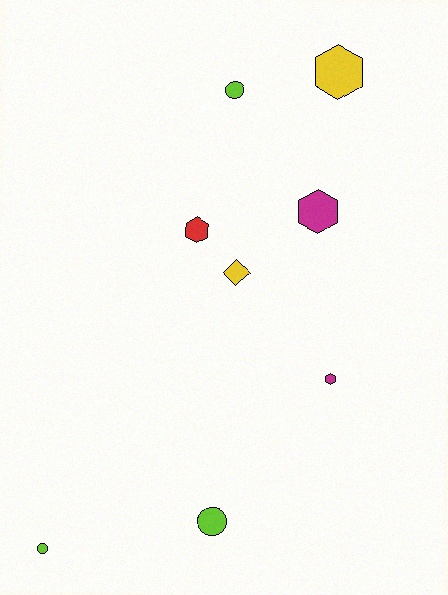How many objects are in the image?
There are 8 objects.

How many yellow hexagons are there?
There is 1 yellow hexagon.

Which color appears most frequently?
Lime, with 3 objects.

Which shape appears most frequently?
Hexagon, with 4 objects.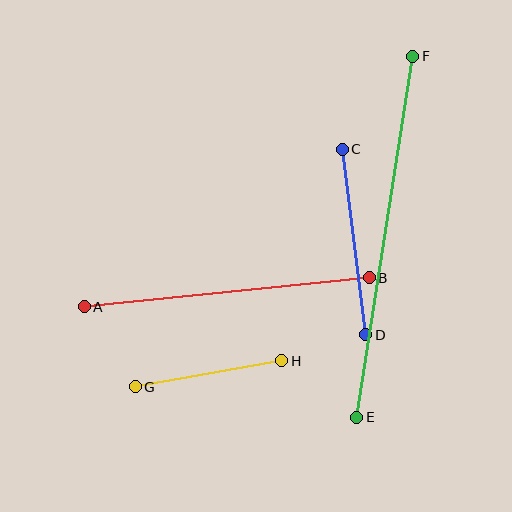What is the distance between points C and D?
The distance is approximately 187 pixels.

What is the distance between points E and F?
The distance is approximately 365 pixels.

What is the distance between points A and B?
The distance is approximately 287 pixels.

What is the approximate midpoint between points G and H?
The midpoint is at approximately (208, 374) pixels.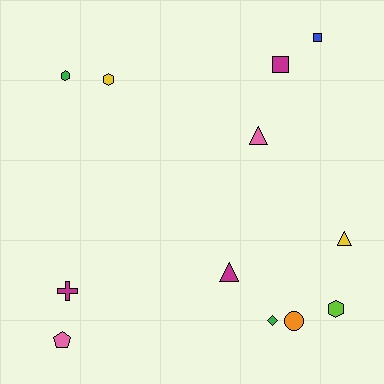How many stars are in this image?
There are no stars.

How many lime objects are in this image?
There is 1 lime object.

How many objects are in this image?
There are 12 objects.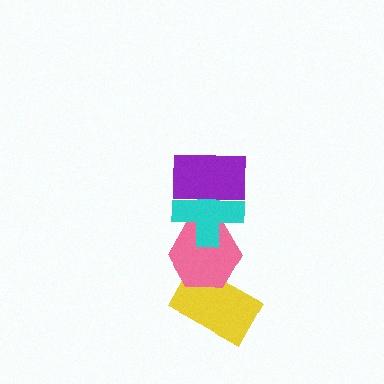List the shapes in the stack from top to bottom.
From top to bottom: the purple rectangle, the cyan cross, the pink hexagon, the yellow rectangle.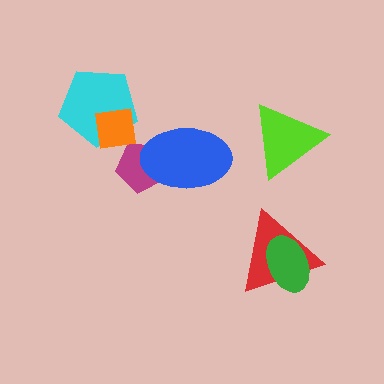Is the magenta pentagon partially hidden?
Yes, it is partially covered by another shape.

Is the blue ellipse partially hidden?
No, no other shape covers it.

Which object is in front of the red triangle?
The green ellipse is in front of the red triangle.